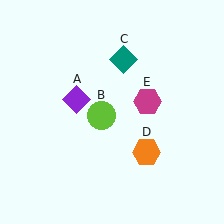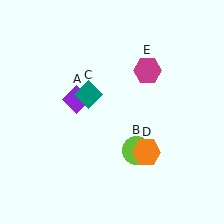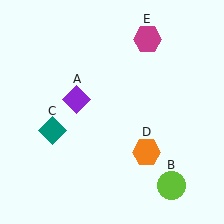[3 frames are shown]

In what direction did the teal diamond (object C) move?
The teal diamond (object C) moved down and to the left.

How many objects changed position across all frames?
3 objects changed position: lime circle (object B), teal diamond (object C), magenta hexagon (object E).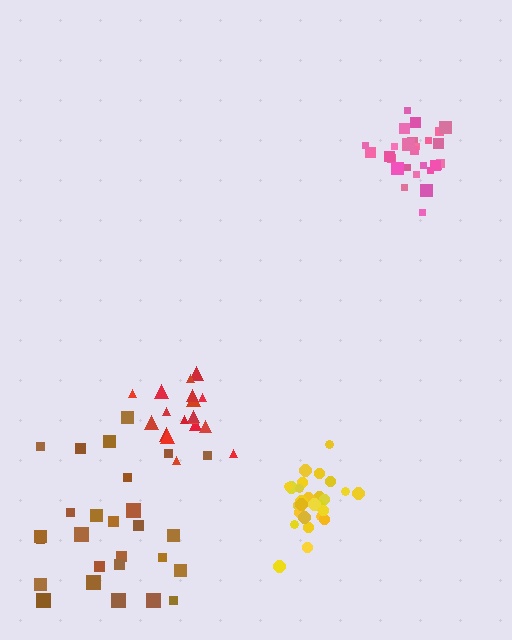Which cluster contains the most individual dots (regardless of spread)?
Pink (27).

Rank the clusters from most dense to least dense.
pink, yellow, red, brown.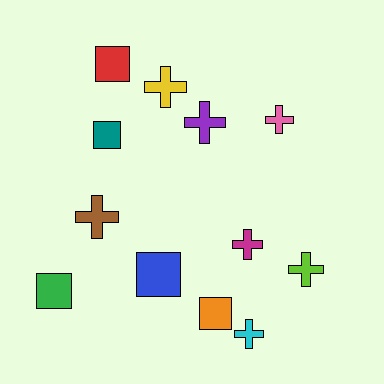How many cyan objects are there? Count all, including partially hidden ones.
There is 1 cyan object.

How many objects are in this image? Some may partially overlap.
There are 12 objects.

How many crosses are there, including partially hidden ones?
There are 7 crosses.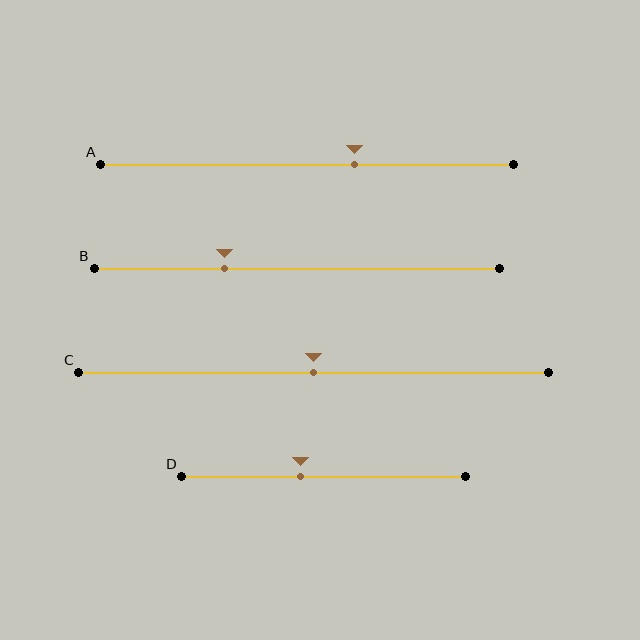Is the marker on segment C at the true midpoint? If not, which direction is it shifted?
Yes, the marker on segment C is at the true midpoint.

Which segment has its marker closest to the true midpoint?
Segment C has its marker closest to the true midpoint.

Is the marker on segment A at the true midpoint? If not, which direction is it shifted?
No, the marker on segment A is shifted to the right by about 12% of the segment length.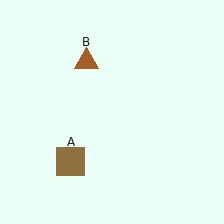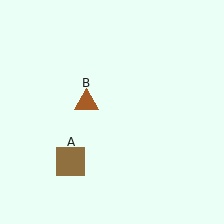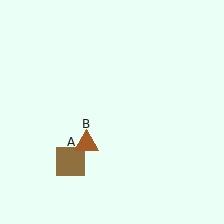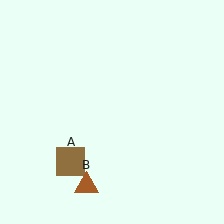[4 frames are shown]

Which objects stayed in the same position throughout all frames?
Brown square (object A) remained stationary.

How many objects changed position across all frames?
1 object changed position: brown triangle (object B).